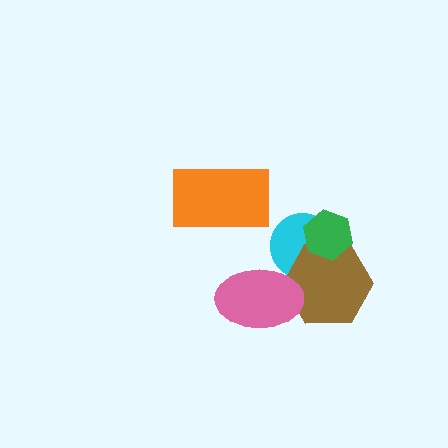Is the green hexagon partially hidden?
No, no other shape covers it.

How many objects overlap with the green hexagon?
2 objects overlap with the green hexagon.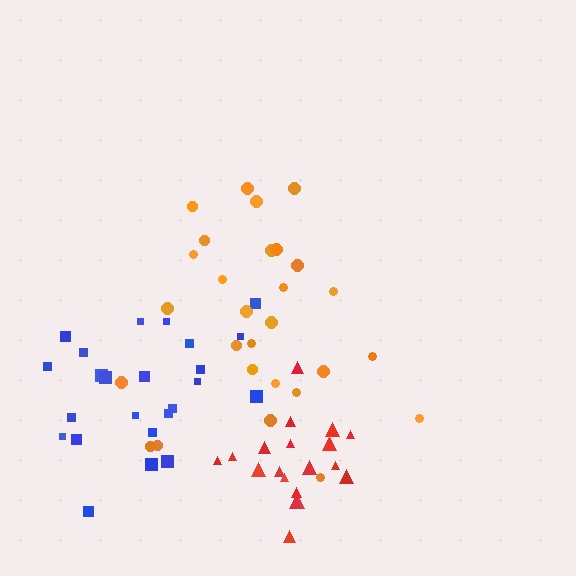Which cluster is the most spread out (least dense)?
Orange.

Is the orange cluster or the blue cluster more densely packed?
Blue.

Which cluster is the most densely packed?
Red.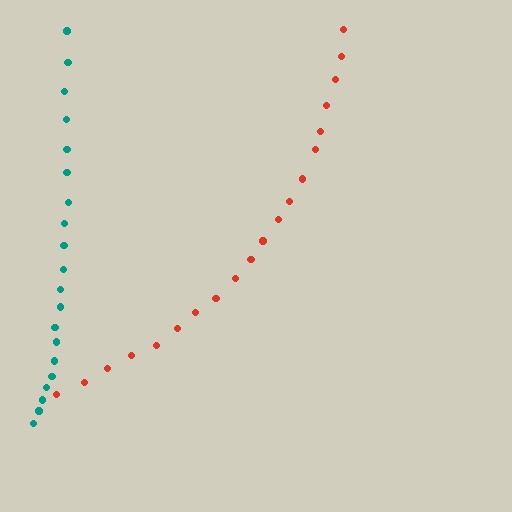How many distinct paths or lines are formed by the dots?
There are 2 distinct paths.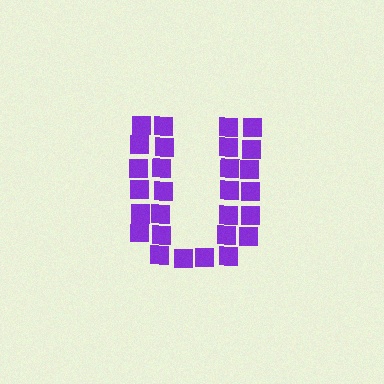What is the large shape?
The large shape is the letter U.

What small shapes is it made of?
It is made of small squares.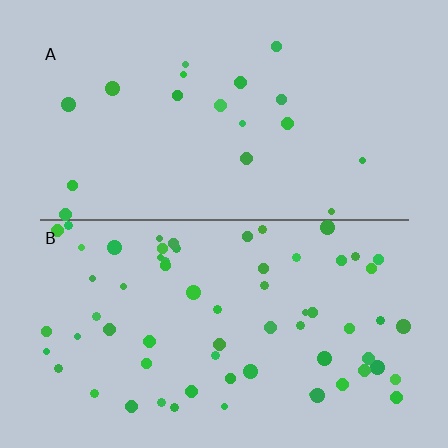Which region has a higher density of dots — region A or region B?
B (the bottom).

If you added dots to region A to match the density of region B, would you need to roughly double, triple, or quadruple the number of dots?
Approximately triple.